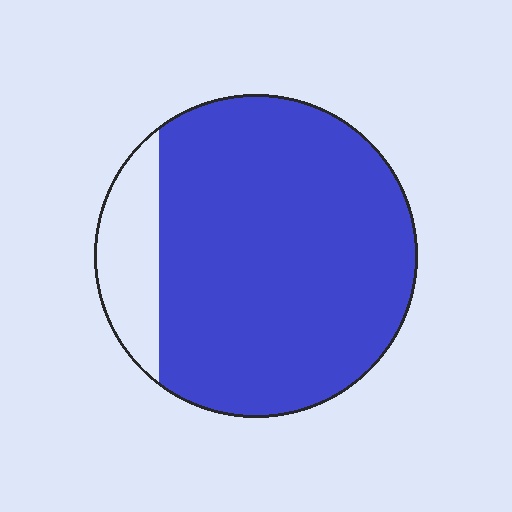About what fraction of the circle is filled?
About seven eighths (7/8).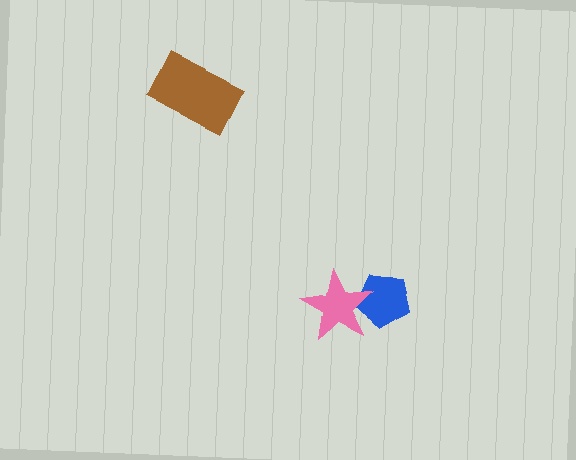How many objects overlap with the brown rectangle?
0 objects overlap with the brown rectangle.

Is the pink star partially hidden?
No, no other shape covers it.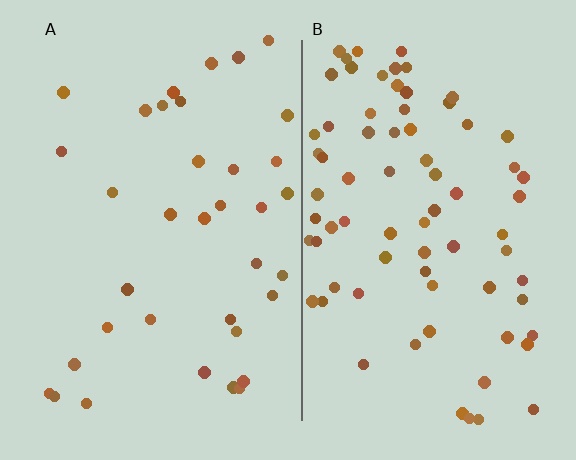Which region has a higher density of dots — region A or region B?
B (the right).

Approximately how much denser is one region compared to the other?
Approximately 2.1× — region B over region A.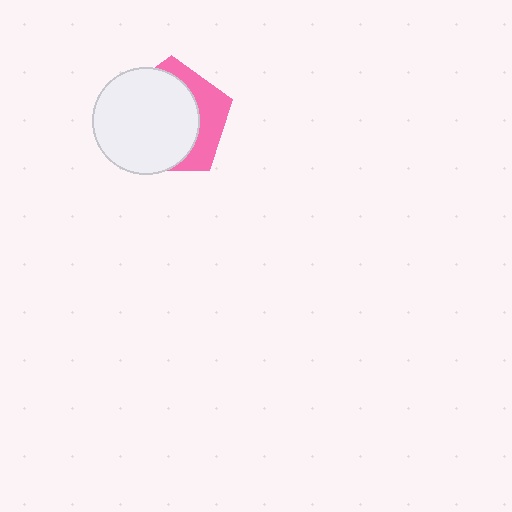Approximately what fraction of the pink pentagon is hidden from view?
Roughly 68% of the pink pentagon is hidden behind the white circle.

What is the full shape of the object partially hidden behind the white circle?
The partially hidden object is a pink pentagon.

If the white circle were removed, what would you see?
You would see the complete pink pentagon.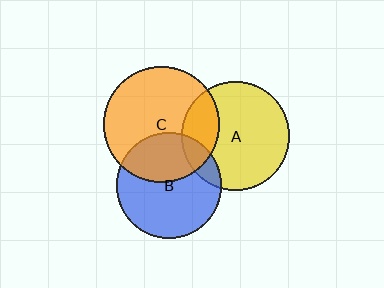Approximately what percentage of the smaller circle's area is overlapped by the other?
Approximately 15%.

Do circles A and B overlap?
Yes.